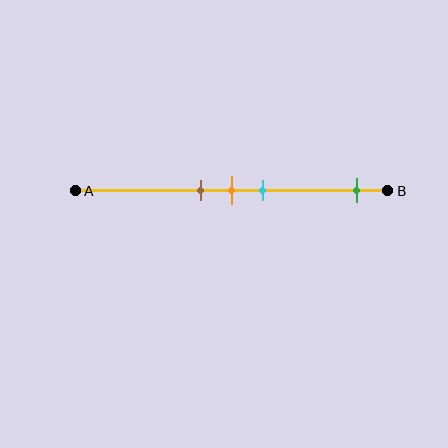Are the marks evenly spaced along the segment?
No, the marks are not evenly spaced.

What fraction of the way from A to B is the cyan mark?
The cyan mark is approximately 60% (0.6) of the way from A to B.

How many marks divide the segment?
There are 4 marks dividing the segment.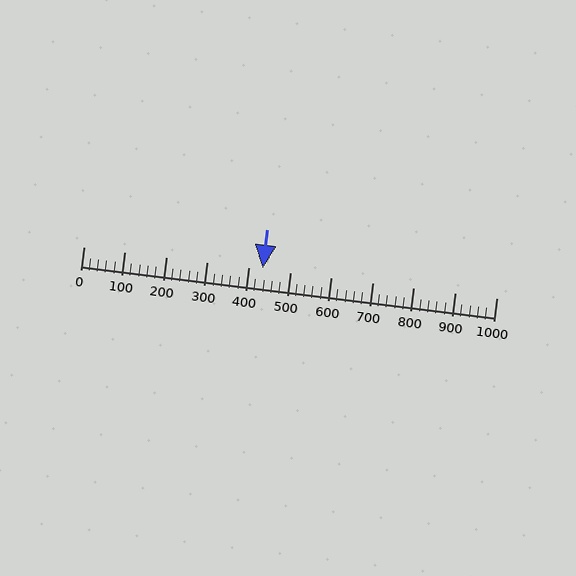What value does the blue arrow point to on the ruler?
The blue arrow points to approximately 434.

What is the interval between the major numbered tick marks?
The major tick marks are spaced 100 units apart.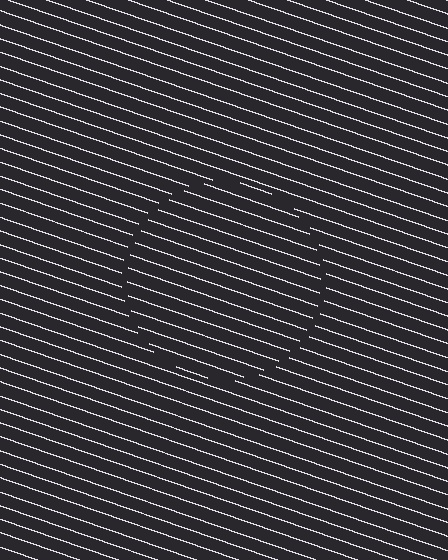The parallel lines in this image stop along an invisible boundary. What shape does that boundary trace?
An illusory circle. The interior of the shape contains the same grating, shifted by half a period — the contour is defined by the phase discontinuity where line-ends from the inner and outer gratings abut.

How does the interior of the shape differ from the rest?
The interior of the shape contains the same grating, shifted by half a period — the contour is defined by the phase discontinuity where line-ends from the inner and outer gratings abut.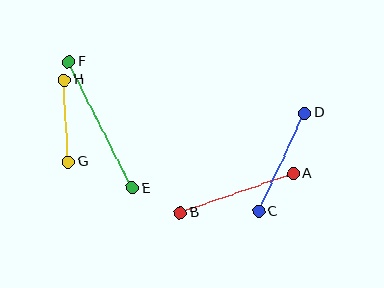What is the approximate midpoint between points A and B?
The midpoint is at approximately (237, 193) pixels.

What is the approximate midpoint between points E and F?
The midpoint is at approximately (100, 125) pixels.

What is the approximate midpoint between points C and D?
The midpoint is at approximately (282, 162) pixels.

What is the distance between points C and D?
The distance is approximately 108 pixels.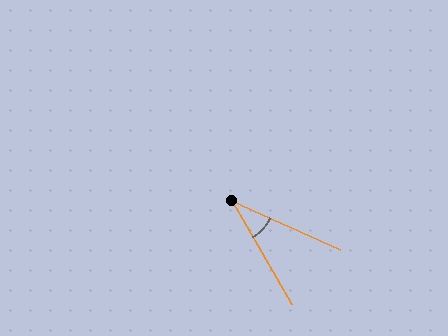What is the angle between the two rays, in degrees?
Approximately 36 degrees.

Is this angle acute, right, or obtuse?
It is acute.